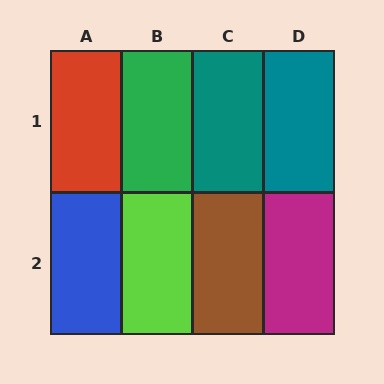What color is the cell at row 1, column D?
Teal.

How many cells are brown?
1 cell is brown.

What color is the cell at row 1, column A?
Red.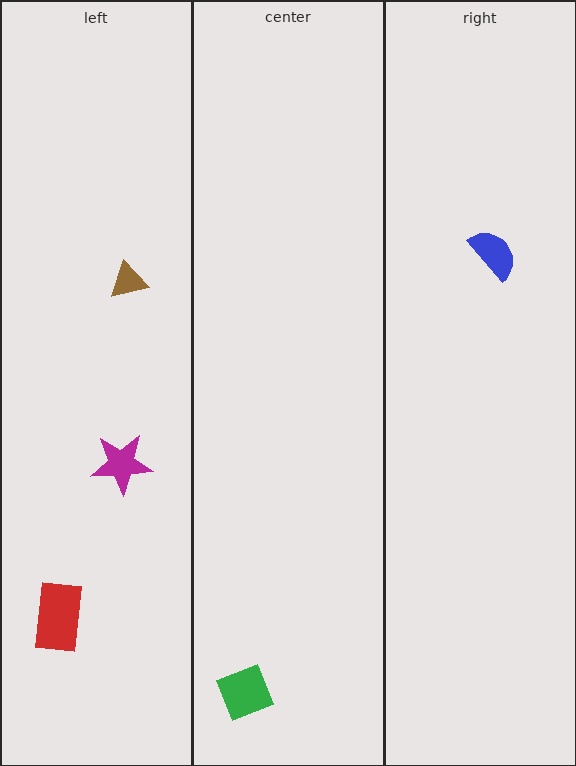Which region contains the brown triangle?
The left region.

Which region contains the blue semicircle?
The right region.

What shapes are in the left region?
The brown triangle, the red rectangle, the magenta star.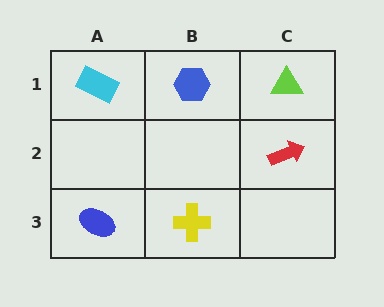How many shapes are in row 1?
3 shapes.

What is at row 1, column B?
A blue hexagon.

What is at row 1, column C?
A lime triangle.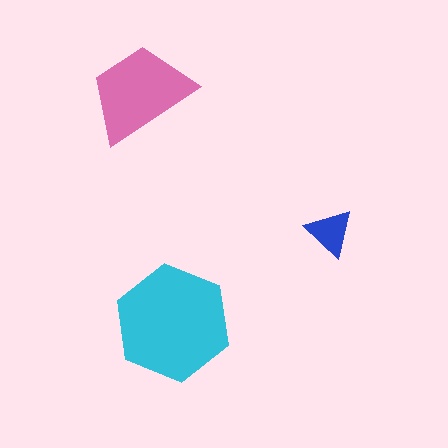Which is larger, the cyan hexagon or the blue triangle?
The cyan hexagon.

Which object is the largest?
The cyan hexagon.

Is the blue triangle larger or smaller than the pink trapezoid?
Smaller.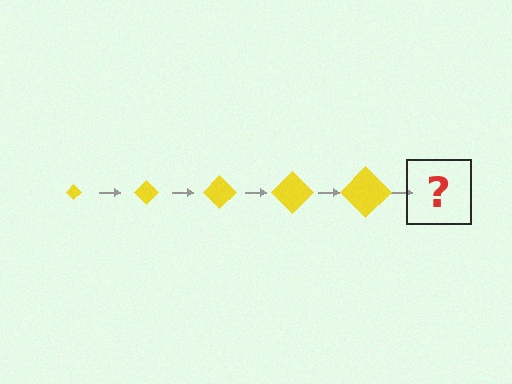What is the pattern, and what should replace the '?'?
The pattern is that the diamond gets progressively larger each step. The '?' should be a yellow diamond, larger than the previous one.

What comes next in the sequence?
The next element should be a yellow diamond, larger than the previous one.